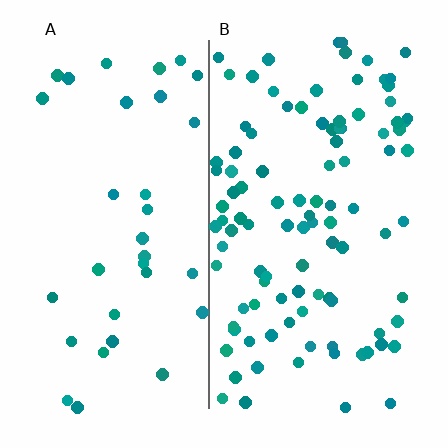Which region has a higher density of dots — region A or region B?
B (the right).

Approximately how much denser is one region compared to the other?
Approximately 3.0× — region B over region A.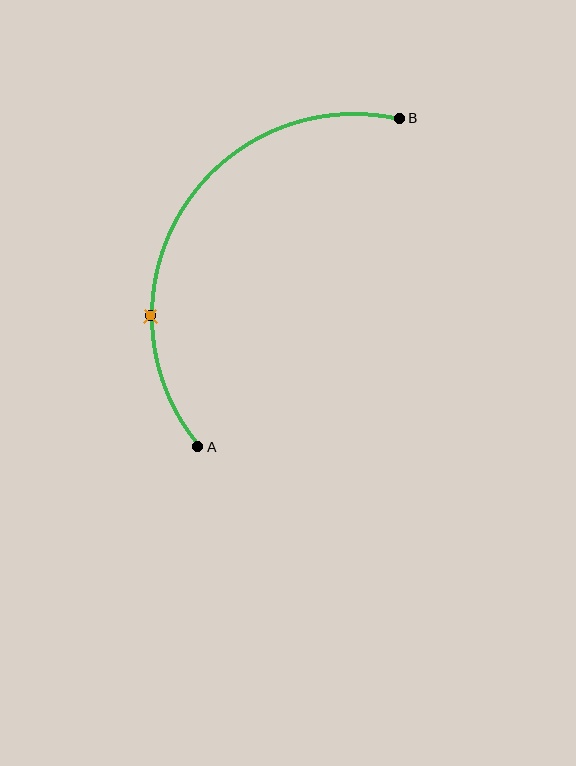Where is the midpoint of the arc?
The arc midpoint is the point on the curve farthest from the straight line joining A and B. It sits to the left of that line.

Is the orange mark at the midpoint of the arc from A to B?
No. The orange mark lies on the arc but is closer to endpoint A. The arc midpoint would be at the point on the curve equidistant along the arc from both A and B.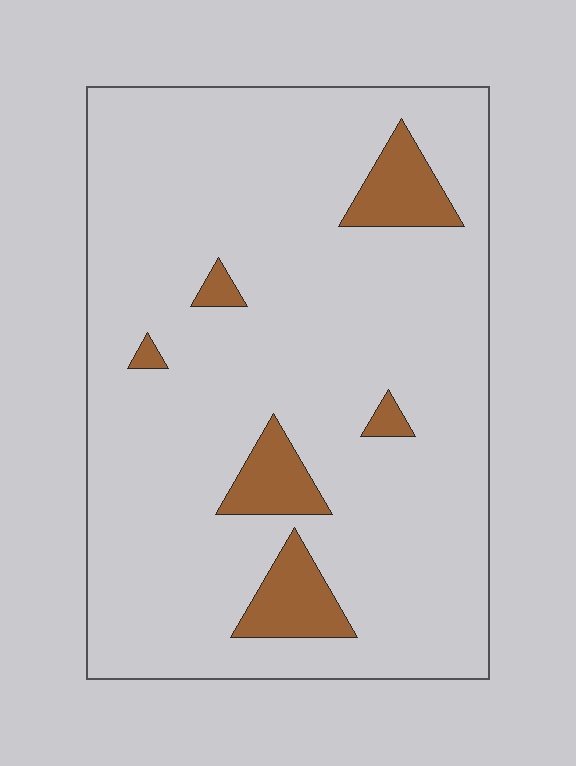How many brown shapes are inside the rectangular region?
6.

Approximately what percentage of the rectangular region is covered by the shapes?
Approximately 10%.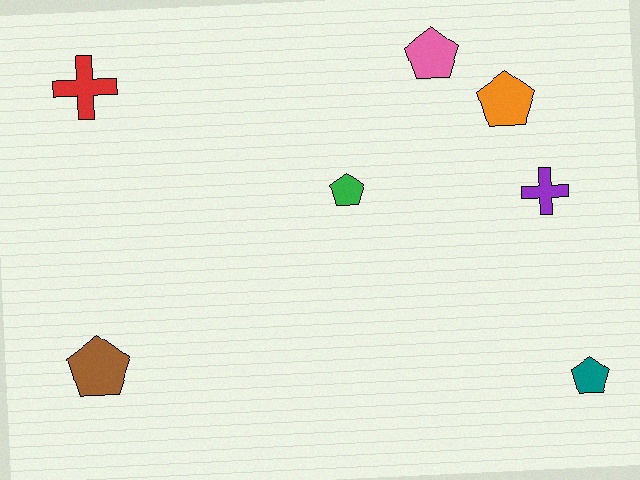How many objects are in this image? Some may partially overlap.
There are 7 objects.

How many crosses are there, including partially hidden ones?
There are 2 crosses.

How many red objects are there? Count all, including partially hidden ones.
There is 1 red object.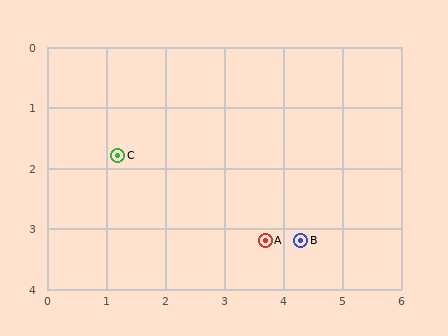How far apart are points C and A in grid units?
Points C and A are about 2.9 grid units apart.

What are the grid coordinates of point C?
Point C is at approximately (1.2, 1.8).